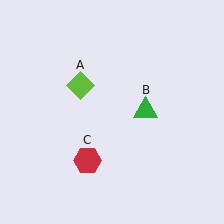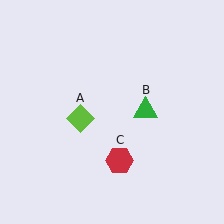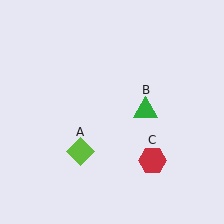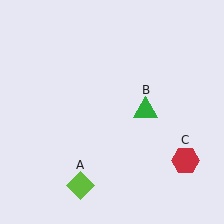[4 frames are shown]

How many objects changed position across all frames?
2 objects changed position: lime diamond (object A), red hexagon (object C).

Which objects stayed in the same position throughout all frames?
Green triangle (object B) remained stationary.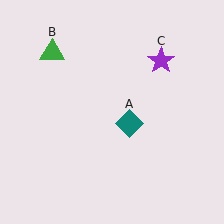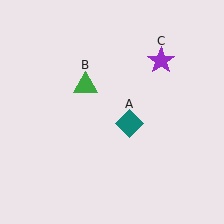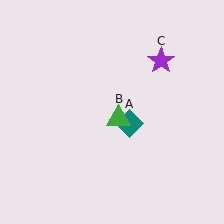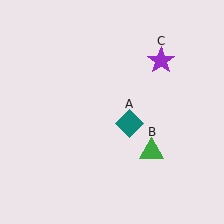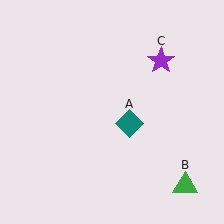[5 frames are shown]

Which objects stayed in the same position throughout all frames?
Teal diamond (object A) and purple star (object C) remained stationary.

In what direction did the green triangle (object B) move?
The green triangle (object B) moved down and to the right.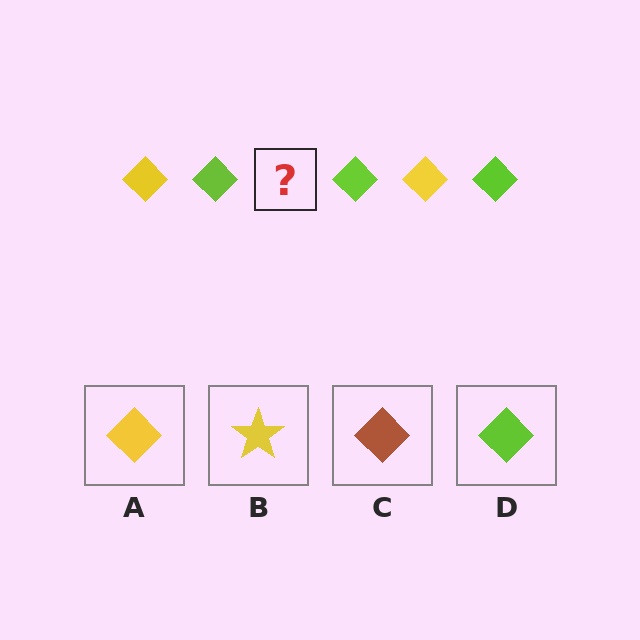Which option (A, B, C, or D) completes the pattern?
A.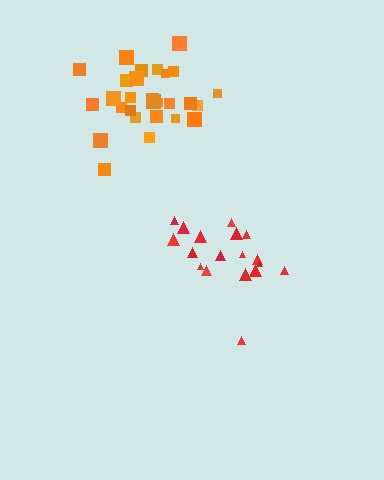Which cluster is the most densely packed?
Orange.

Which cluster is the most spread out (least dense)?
Red.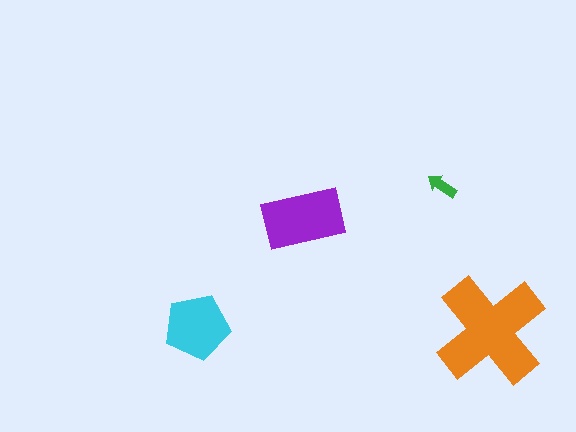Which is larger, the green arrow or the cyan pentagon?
The cyan pentagon.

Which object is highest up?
The green arrow is topmost.